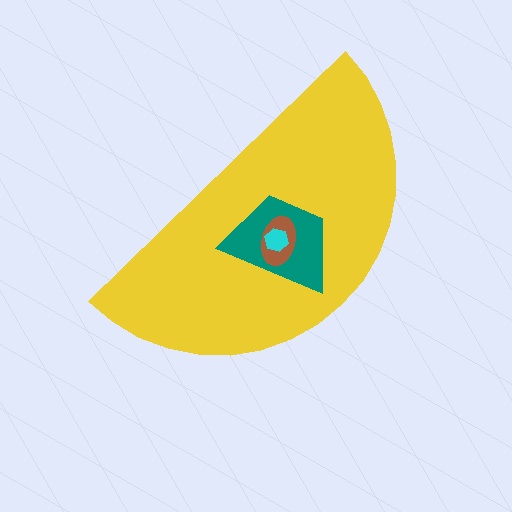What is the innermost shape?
The cyan hexagon.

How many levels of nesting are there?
4.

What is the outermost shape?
The yellow semicircle.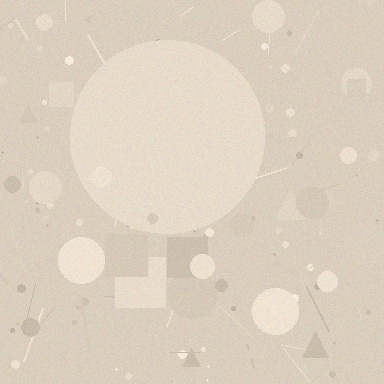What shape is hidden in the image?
A circle is hidden in the image.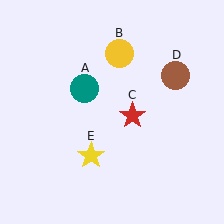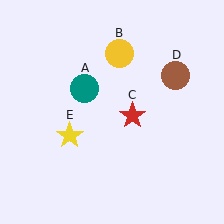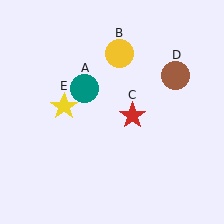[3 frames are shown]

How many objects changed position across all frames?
1 object changed position: yellow star (object E).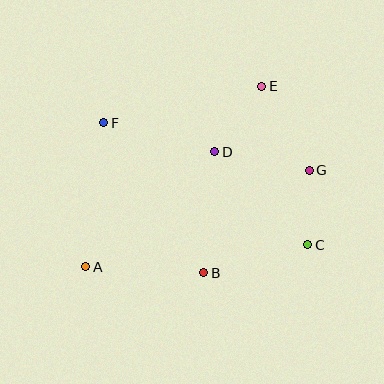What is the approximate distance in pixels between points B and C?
The distance between B and C is approximately 108 pixels.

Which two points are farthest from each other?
Points A and E are farthest from each other.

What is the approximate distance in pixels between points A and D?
The distance between A and D is approximately 173 pixels.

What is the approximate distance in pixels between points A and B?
The distance between A and B is approximately 118 pixels.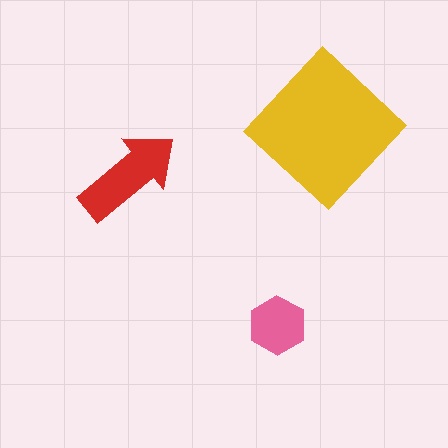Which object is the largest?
The yellow diamond.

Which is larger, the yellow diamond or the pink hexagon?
The yellow diamond.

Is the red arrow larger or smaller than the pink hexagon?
Larger.